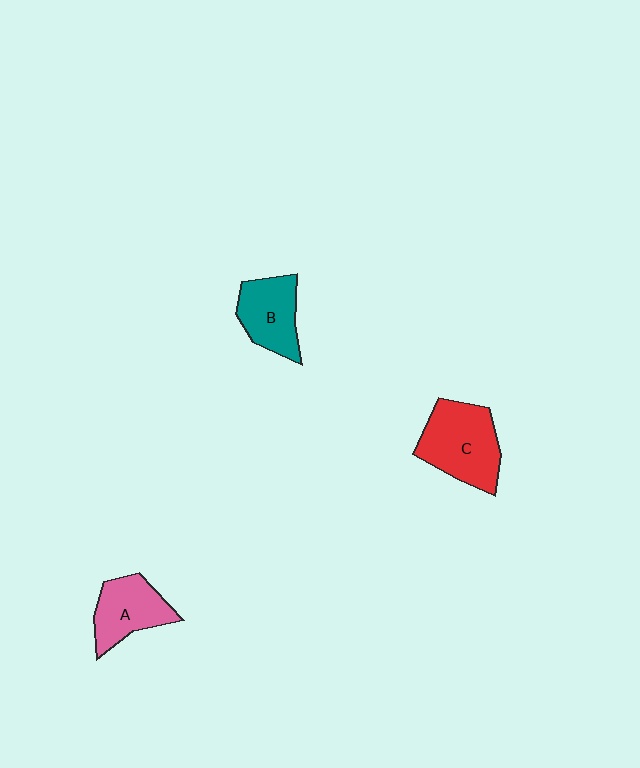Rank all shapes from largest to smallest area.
From largest to smallest: C (red), A (pink), B (teal).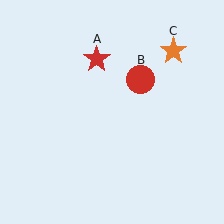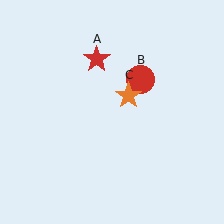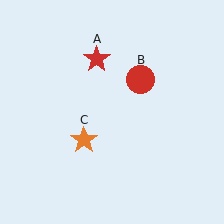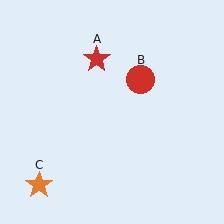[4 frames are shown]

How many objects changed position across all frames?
1 object changed position: orange star (object C).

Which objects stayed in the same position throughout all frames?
Red star (object A) and red circle (object B) remained stationary.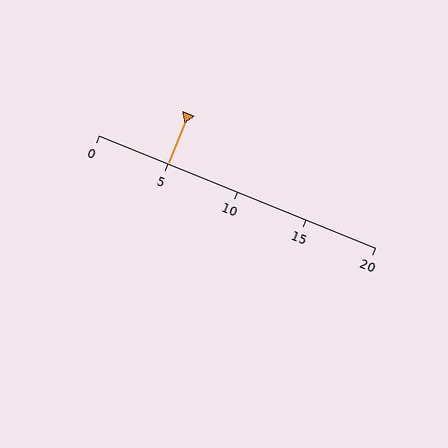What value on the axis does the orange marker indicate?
The marker indicates approximately 5.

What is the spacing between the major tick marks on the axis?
The major ticks are spaced 5 apart.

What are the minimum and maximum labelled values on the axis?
The axis runs from 0 to 20.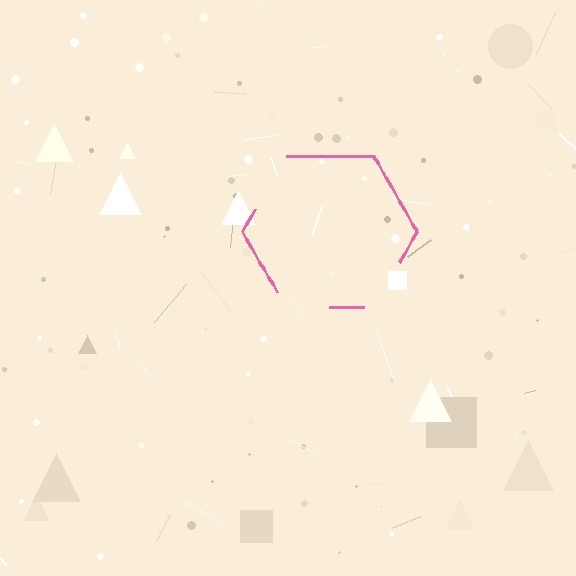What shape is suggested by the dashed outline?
The dashed outline suggests a hexagon.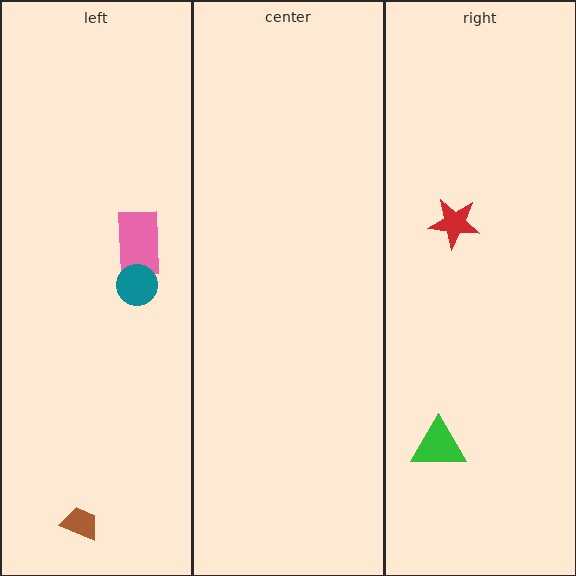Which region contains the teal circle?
The left region.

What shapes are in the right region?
The green triangle, the red star.